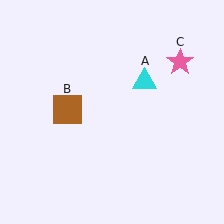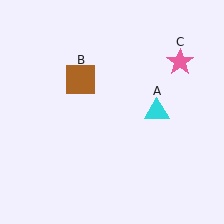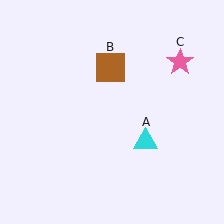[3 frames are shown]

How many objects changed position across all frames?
2 objects changed position: cyan triangle (object A), brown square (object B).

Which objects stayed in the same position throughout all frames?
Pink star (object C) remained stationary.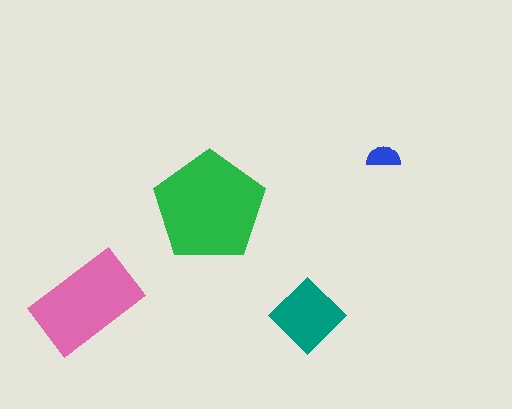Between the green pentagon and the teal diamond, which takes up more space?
The green pentagon.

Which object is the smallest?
The blue semicircle.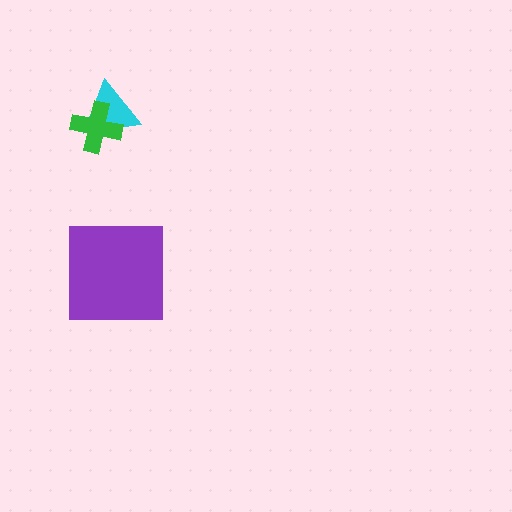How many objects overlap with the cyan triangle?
1 object overlaps with the cyan triangle.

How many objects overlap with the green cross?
1 object overlaps with the green cross.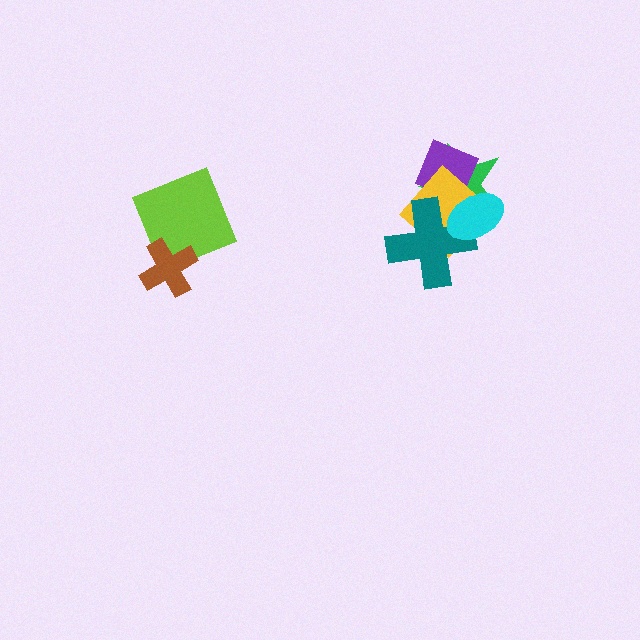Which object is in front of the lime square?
The brown cross is in front of the lime square.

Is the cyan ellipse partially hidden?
No, no other shape covers it.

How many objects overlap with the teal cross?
3 objects overlap with the teal cross.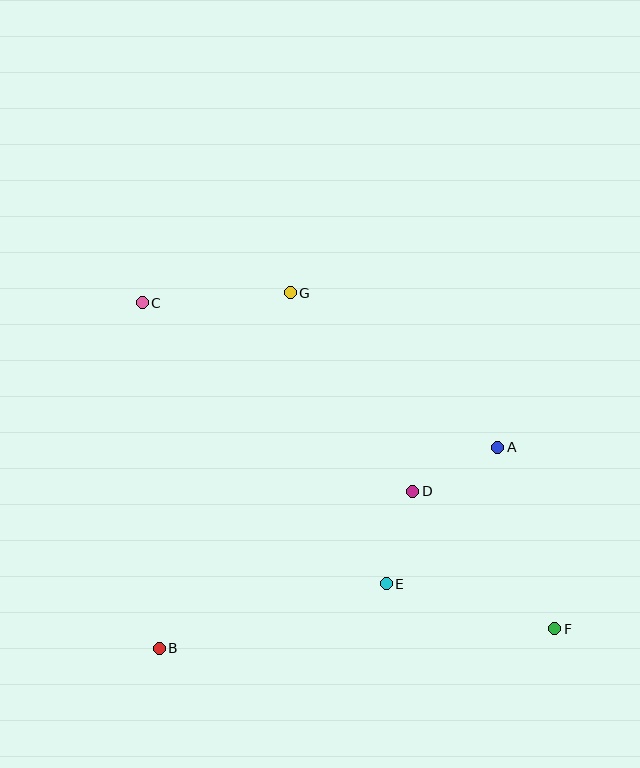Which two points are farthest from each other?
Points C and F are farthest from each other.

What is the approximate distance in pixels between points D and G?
The distance between D and G is approximately 233 pixels.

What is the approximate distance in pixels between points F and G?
The distance between F and G is approximately 428 pixels.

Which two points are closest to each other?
Points A and D are closest to each other.